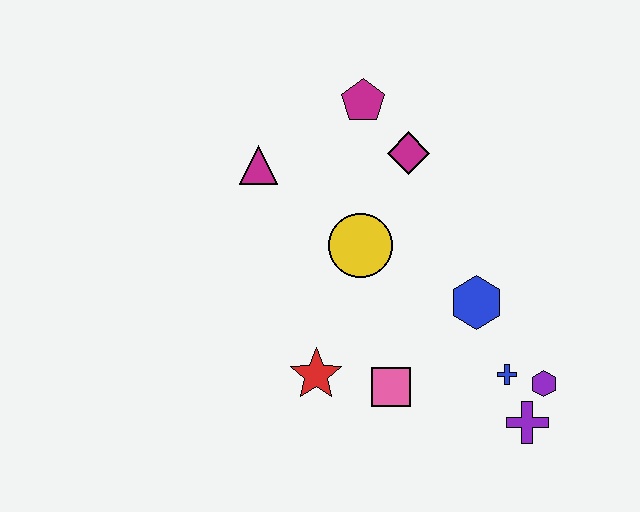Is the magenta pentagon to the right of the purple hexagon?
No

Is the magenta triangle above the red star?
Yes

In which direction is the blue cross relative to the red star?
The blue cross is to the right of the red star.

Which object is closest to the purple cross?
The purple hexagon is closest to the purple cross.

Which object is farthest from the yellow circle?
The purple cross is farthest from the yellow circle.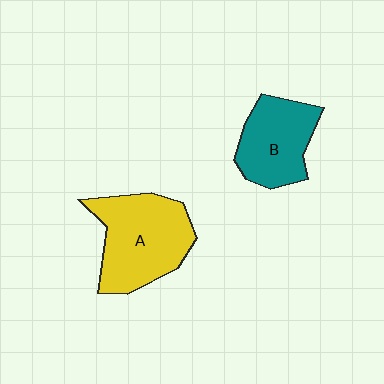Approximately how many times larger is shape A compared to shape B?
Approximately 1.3 times.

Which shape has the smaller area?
Shape B (teal).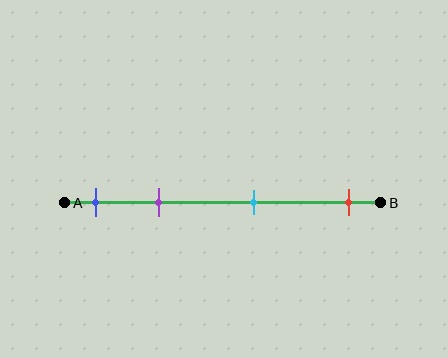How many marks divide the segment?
There are 4 marks dividing the segment.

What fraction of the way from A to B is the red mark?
The red mark is approximately 90% (0.9) of the way from A to B.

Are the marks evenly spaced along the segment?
No, the marks are not evenly spaced.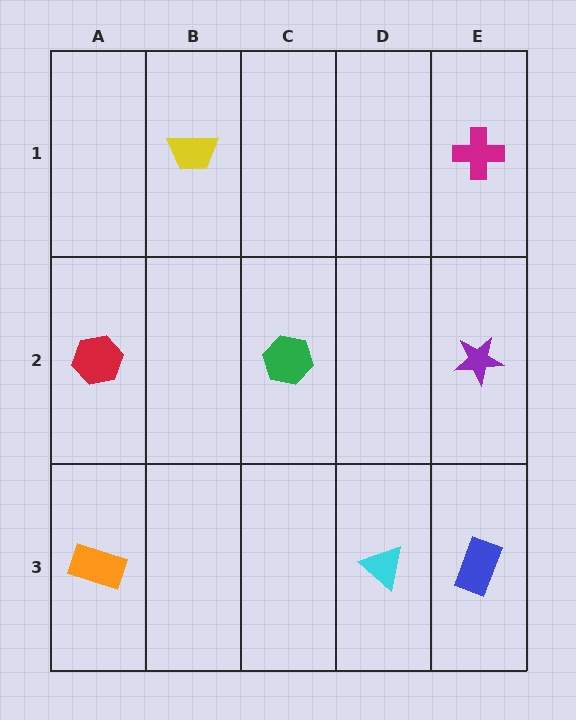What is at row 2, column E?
A purple star.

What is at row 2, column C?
A green hexagon.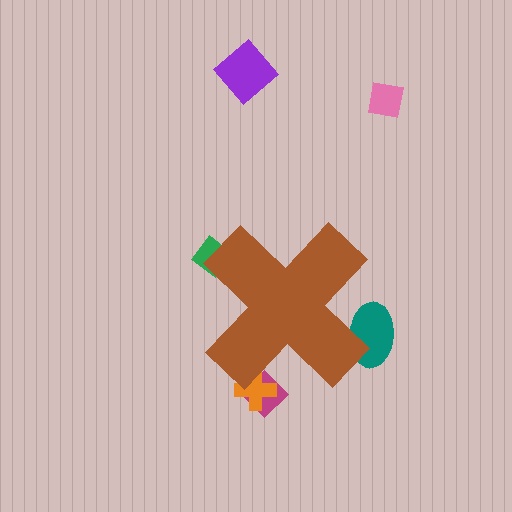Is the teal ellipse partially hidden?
Yes, the teal ellipse is partially hidden behind the brown cross.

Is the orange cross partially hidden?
Yes, the orange cross is partially hidden behind the brown cross.